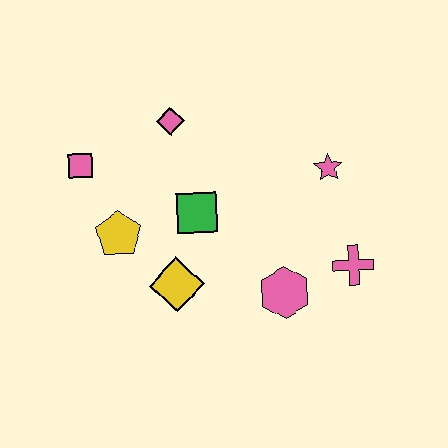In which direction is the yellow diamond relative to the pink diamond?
The yellow diamond is below the pink diamond.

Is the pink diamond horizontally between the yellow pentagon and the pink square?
No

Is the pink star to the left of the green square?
No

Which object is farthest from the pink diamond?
The pink cross is farthest from the pink diamond.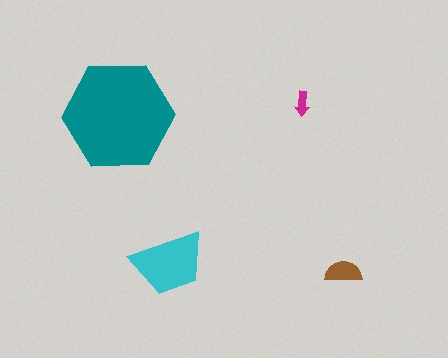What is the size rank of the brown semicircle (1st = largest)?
3rd.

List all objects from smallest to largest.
The magenta arrow, the brown semicircle, the cyan trapezoid, the teal hexagon.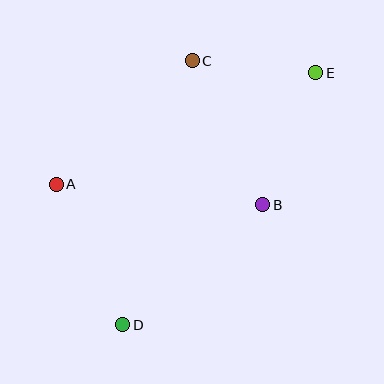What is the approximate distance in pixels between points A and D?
The distance between A and D is approximately 156 pixels.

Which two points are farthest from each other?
Points D and E are farthest from each other.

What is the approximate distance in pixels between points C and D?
The distance between C and D is approximately 273 pixels.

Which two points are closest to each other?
Points C and E are closest to each other.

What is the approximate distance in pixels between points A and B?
The distance between A and B is approximately 208 pixels.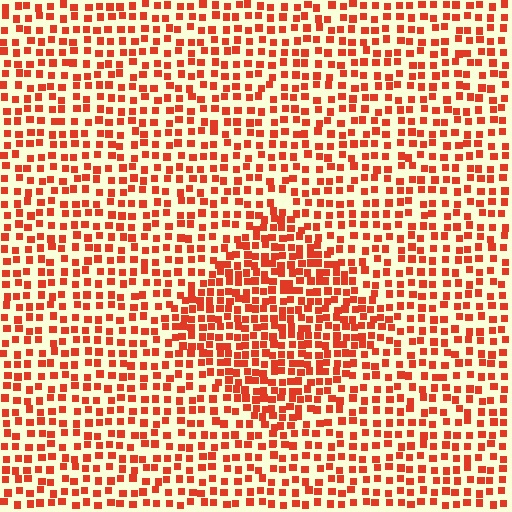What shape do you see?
I see a diamond.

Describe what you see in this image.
The image contains small red elements arranged at two different densities. A diamond-shaped region is visible where the elements are more densely packed than the surrounding area.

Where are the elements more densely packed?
The elements are more densely packed inside the diamond boundary.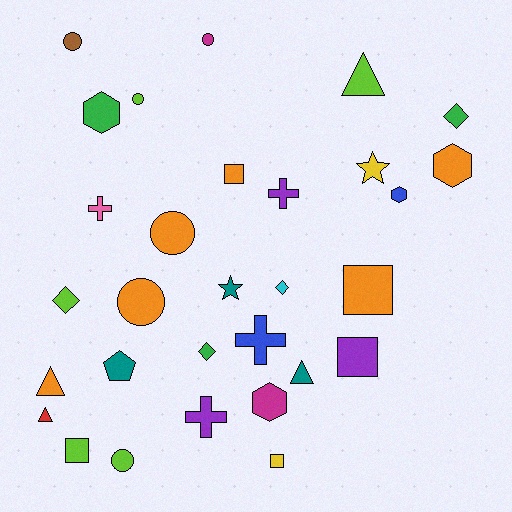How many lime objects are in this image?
There are 5 lime objects.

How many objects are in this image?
There are 30 objects.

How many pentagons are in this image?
There is 1 pentagon.